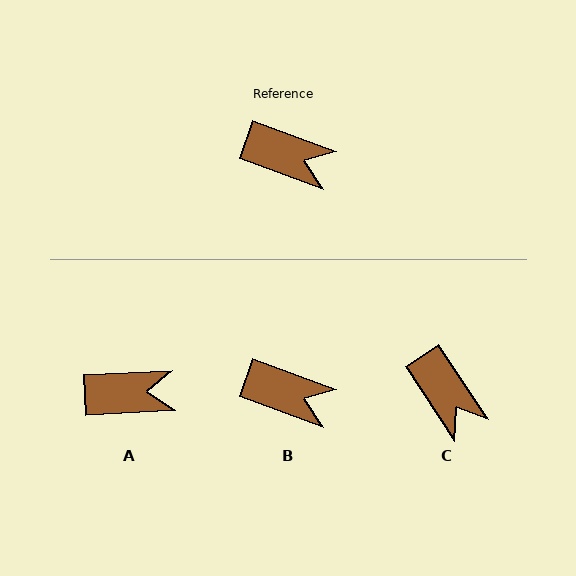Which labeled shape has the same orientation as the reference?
B.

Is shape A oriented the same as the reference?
No, it is off by about 23 degrees.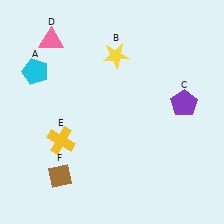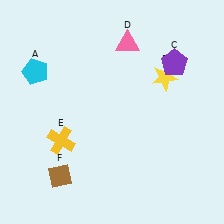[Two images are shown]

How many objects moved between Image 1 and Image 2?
3 objects moved between the two images.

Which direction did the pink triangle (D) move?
The pink triangle (D) moved right.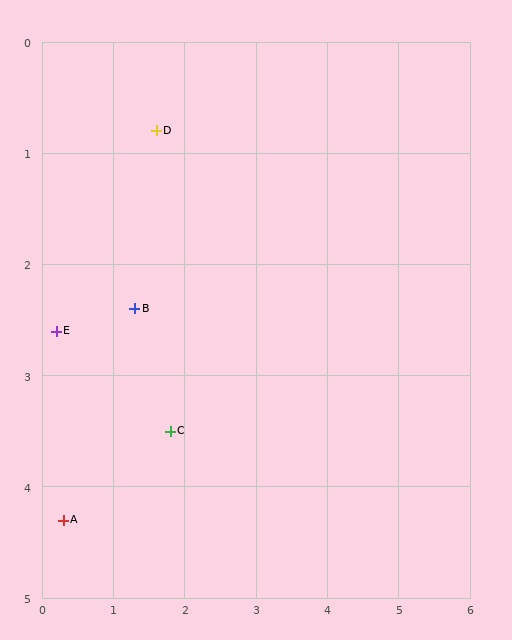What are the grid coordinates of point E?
Point E is at approximately (0.2, 2.6).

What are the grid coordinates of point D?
Point D is at approximately (1.6, 0.8).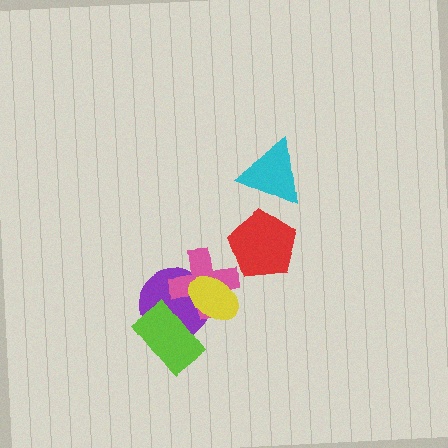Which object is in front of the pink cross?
The yellow ellipse is in front of the pink cross.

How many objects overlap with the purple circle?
3 objects overlap with the purple circle.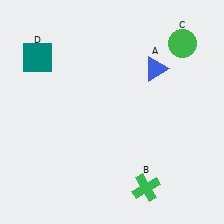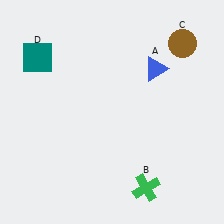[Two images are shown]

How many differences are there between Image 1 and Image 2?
There is 1 difference between the two images.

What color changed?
The circle (C) changed from green in Image 1 to brown in Image 2.